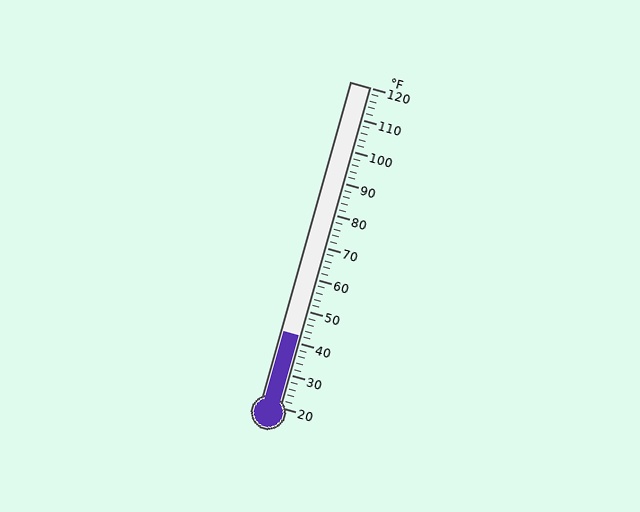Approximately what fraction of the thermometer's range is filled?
The thermometer is filled to approximately 20% of its range.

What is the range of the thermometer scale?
The thermometer scale ranges from 20°F to 120°F.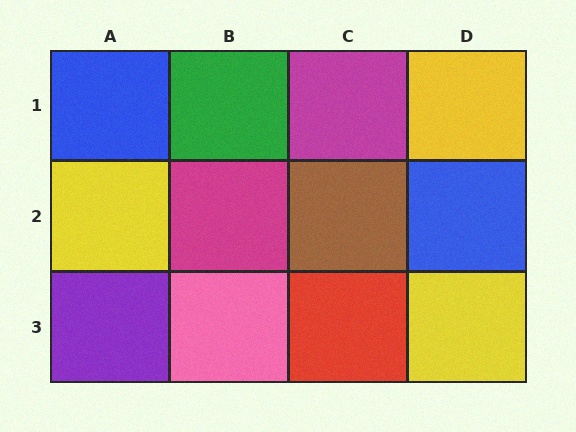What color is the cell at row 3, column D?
Yellow.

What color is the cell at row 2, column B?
Magenta.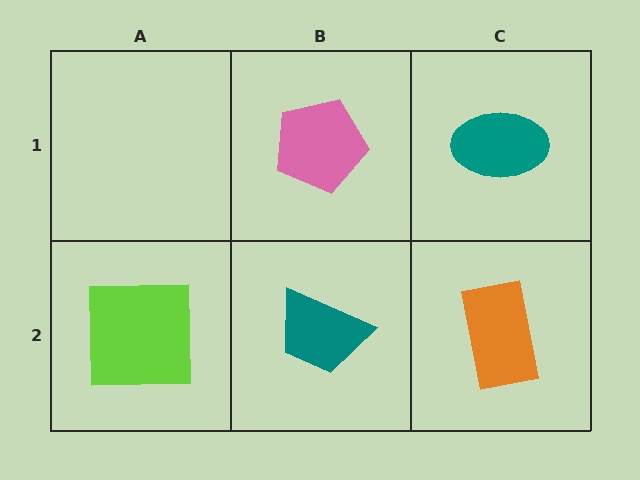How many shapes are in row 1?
2 shapes.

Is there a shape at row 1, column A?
No, that cell is empty.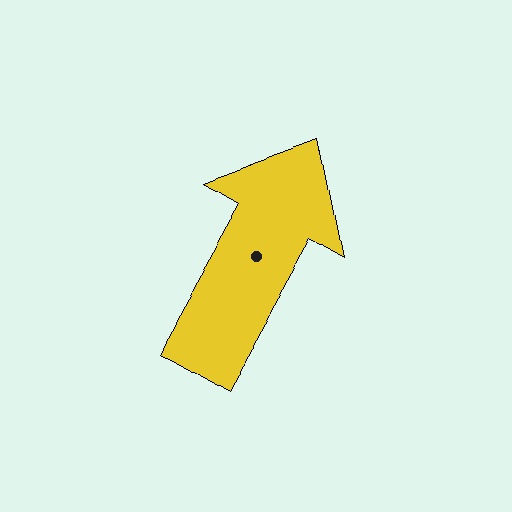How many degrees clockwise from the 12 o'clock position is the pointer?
Approximately 29 degrees.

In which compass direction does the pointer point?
Northeast.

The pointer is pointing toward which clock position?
Roughly 1 o'clock.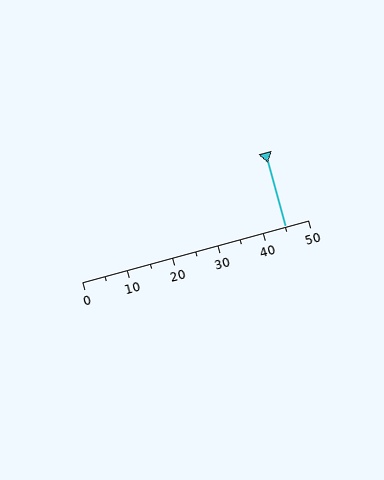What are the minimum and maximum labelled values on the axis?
The axis runs from 0 to 50.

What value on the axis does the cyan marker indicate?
The marker indicates approximately 45.